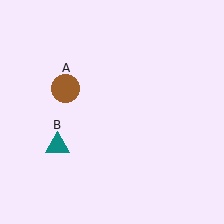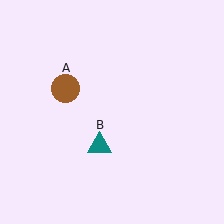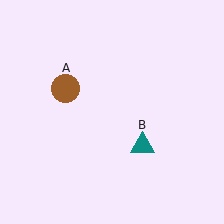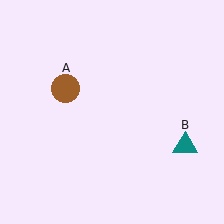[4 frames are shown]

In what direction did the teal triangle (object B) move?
The teal triangle (object B) moved right.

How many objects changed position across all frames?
1 object changed position: teal triangle (object B).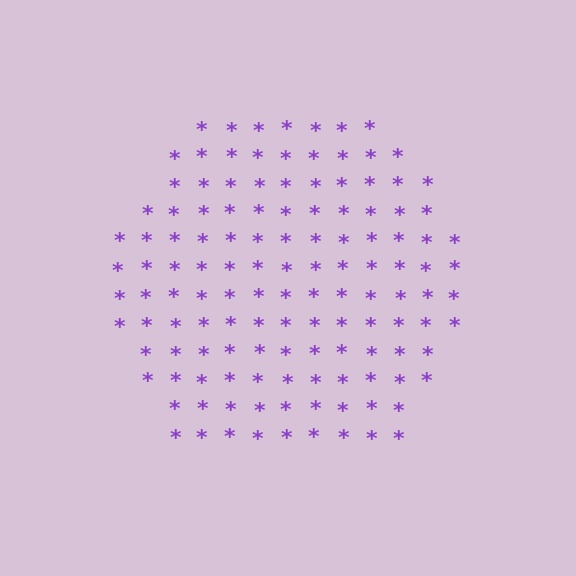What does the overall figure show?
The overall figure shows a hexagon.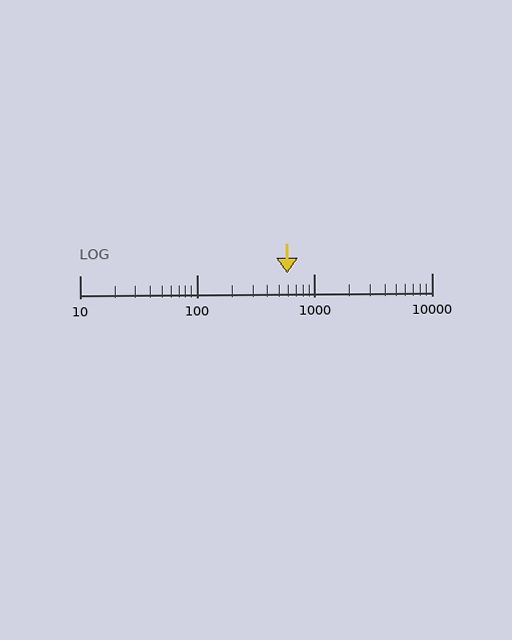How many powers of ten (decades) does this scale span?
The scale spans 3 decades, from 10 to 10000.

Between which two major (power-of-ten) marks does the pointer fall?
The pointer is between 100 and 1000.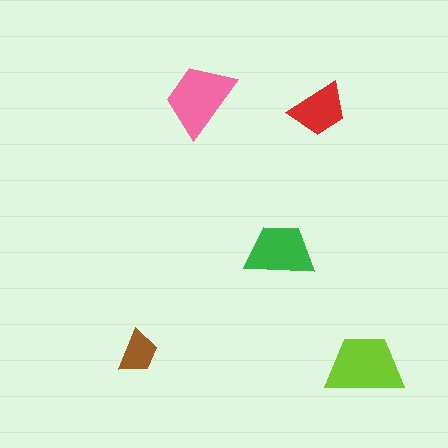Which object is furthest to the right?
The lime trapezoid is rightmost.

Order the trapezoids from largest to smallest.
the lime one, the pink one, the green one, the red one, the brown one.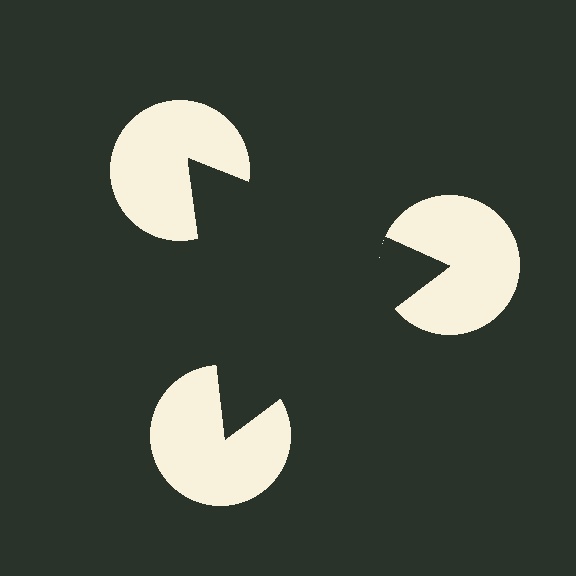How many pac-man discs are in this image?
There are 3 — one at each vertex of the illusory triangle.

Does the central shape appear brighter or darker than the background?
It typically appears slightly darker than the background, even though no actual brightness change is drawn.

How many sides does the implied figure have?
3 sides.